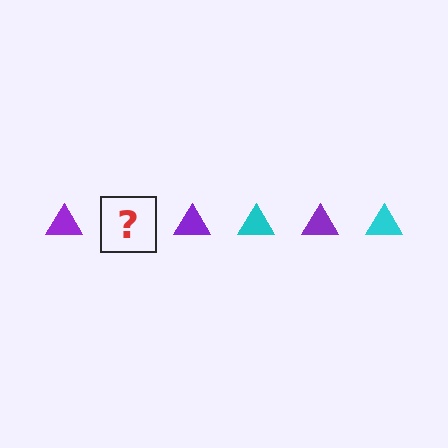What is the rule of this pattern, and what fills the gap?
The rule is that the pattern cycles through purple, cyan triangles. The gap should be filled with a cyan triangle.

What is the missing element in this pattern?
The missing element is a cyan triangle.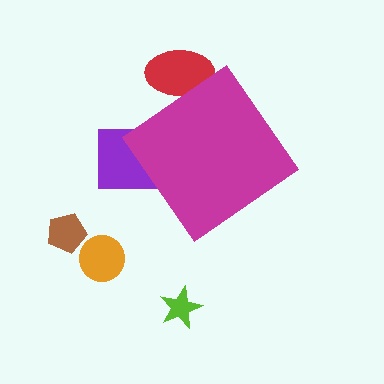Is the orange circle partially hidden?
No, the orange circle is fully visible.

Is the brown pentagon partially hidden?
No, the brown pentagon is fully visible.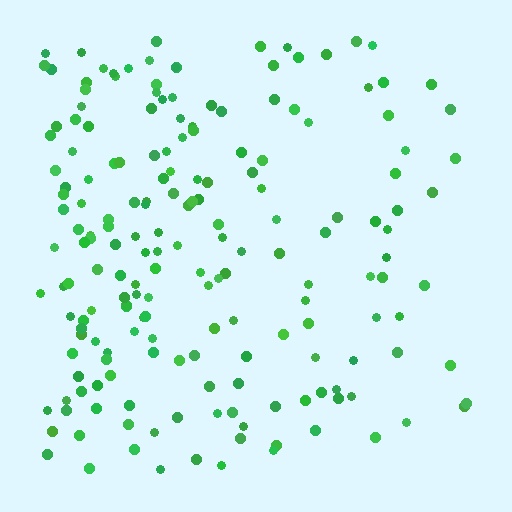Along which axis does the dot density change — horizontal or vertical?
Horizontal.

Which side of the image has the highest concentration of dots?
The left.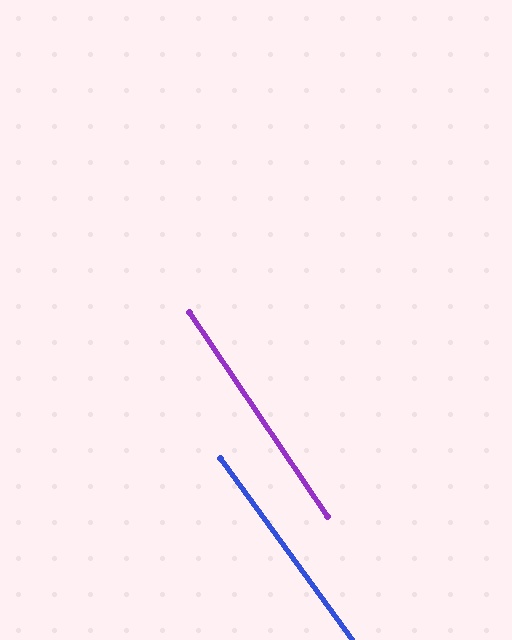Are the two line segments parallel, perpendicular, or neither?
Parallel — their directions differ by only 1.7°.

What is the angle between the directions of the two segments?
Approximately 2 degrees.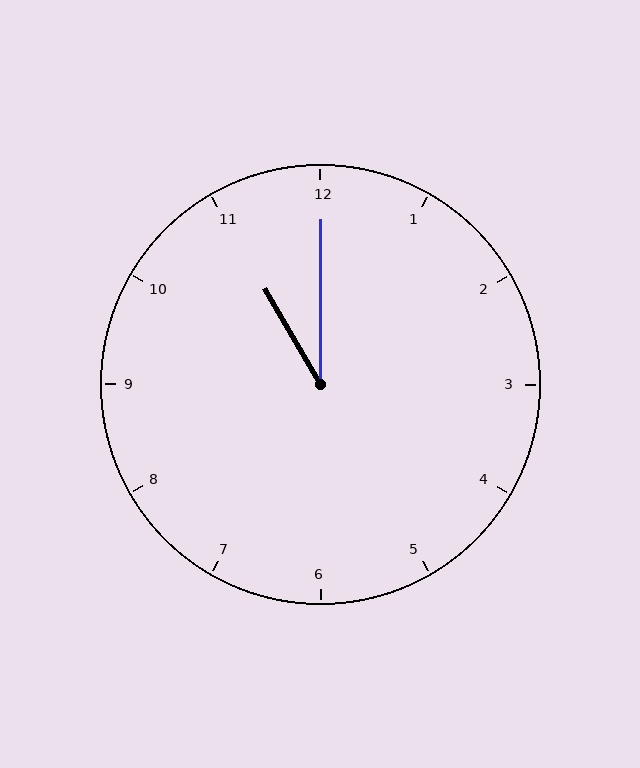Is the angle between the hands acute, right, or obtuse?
It is acute.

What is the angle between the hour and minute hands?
Approximately 30 degrees.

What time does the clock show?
11:00.